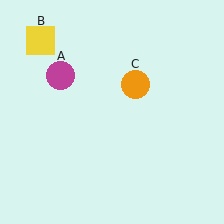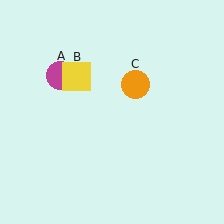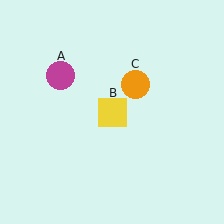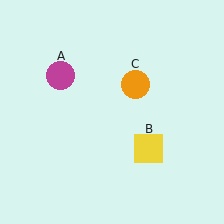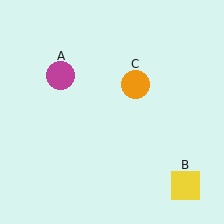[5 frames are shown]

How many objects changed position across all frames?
1 object changed position: yellow square (object B).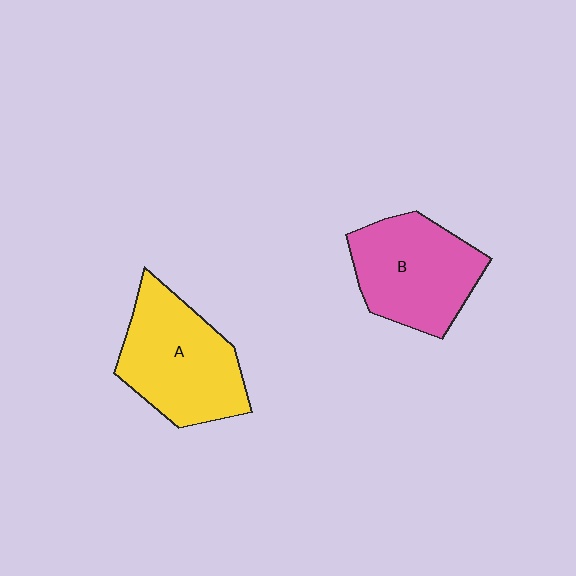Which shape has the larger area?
Shape A (yellow).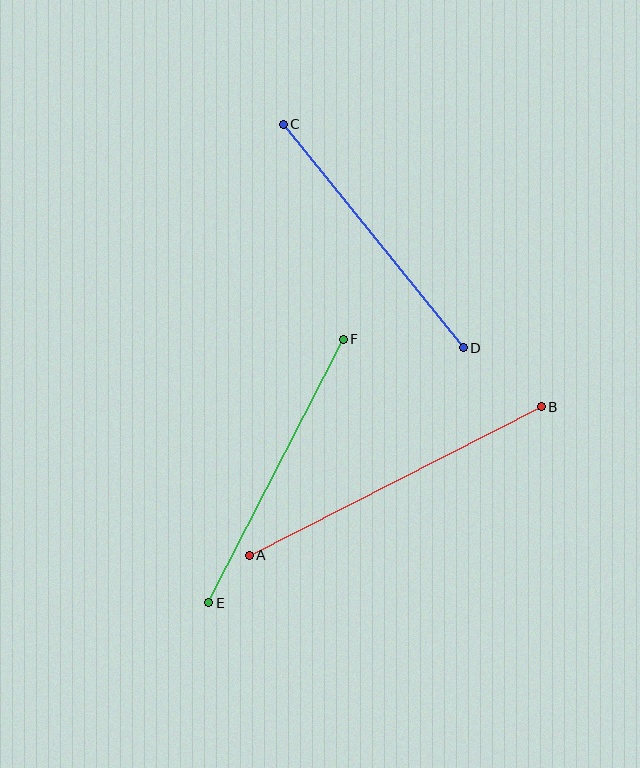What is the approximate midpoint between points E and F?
The midpoint is at approximately (276, 471) pixels.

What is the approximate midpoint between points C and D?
The midpoint is at approximately (373, 236) pixels.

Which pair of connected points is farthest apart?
Points A and B are farthest apart.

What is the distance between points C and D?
The distance is approximately 287 pixels.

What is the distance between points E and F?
The distance is approximately 296 pixels.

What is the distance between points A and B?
The distance is approximately 328 pixels.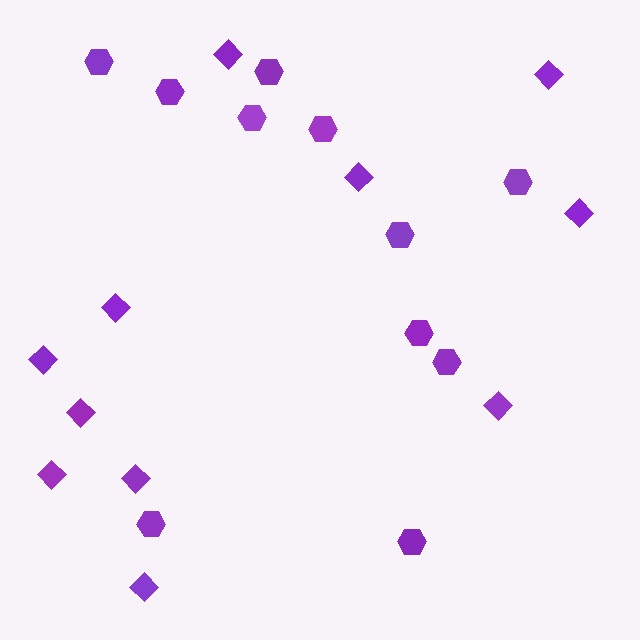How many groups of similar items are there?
There are 2 groups: one group of diamonds (11) and one group of hexagons (11).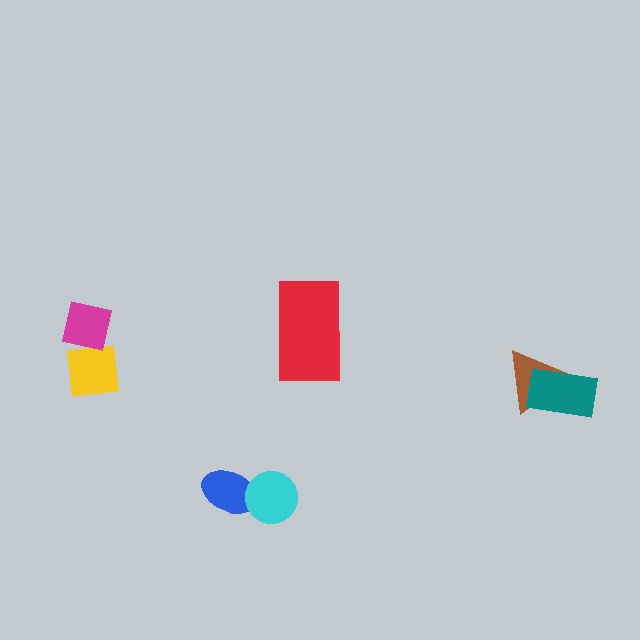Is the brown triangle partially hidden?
Yes, it is partially covered by another shape.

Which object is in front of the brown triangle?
The teal rectangle is in front of the brown triangle.